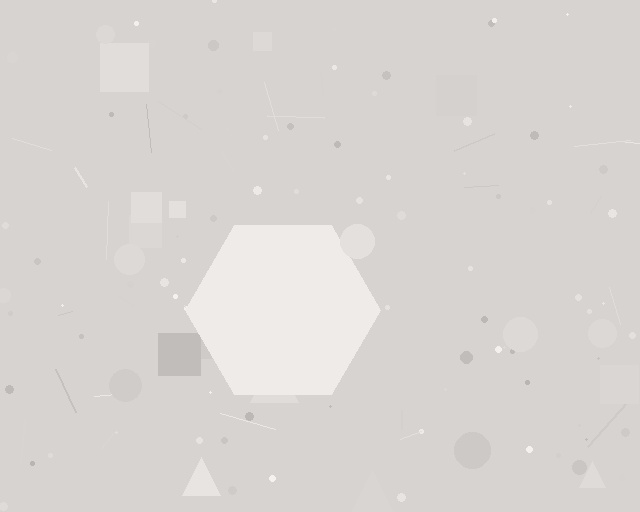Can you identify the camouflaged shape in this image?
The camouflaged shape is a hexagon.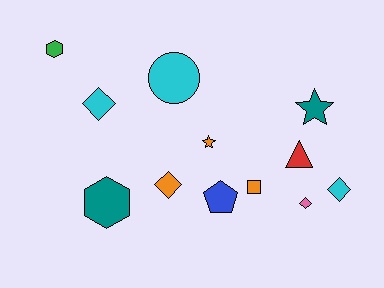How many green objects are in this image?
There is 1 green object.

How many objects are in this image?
There are 12 objects.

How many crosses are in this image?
There are no crosses.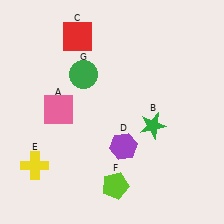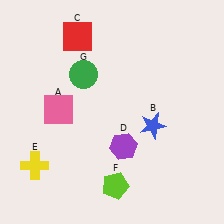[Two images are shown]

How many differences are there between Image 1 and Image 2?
There is 1 difference between the two images.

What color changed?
The star (B) changed from green in Image 1 to blue in Image 2.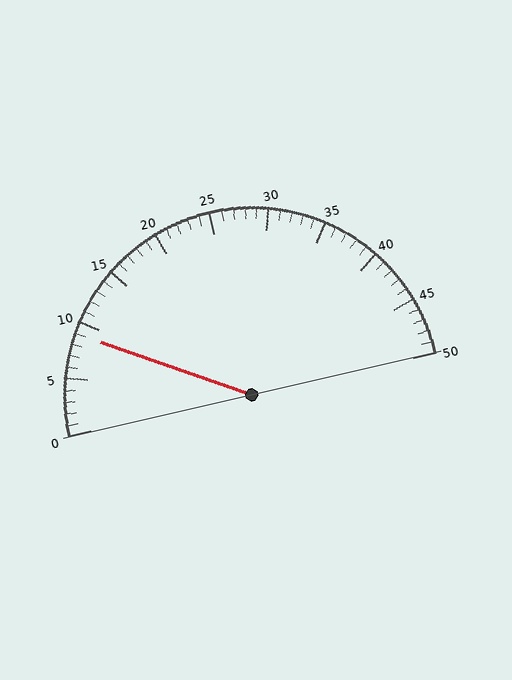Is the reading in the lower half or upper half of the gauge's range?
The reading is in the lower half of the range (0 to 50).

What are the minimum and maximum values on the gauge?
The gauge ranges from 0 to 50.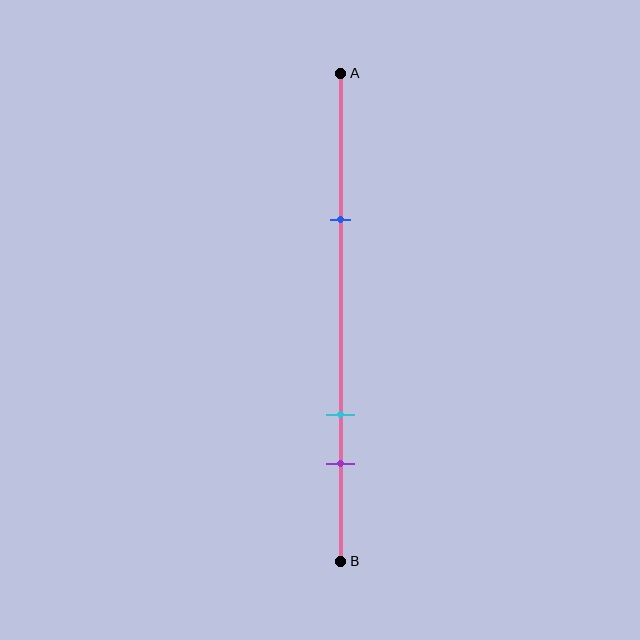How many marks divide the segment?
There are 3 marks dividing the segment.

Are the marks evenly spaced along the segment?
No, the marks are not evenly spaced.